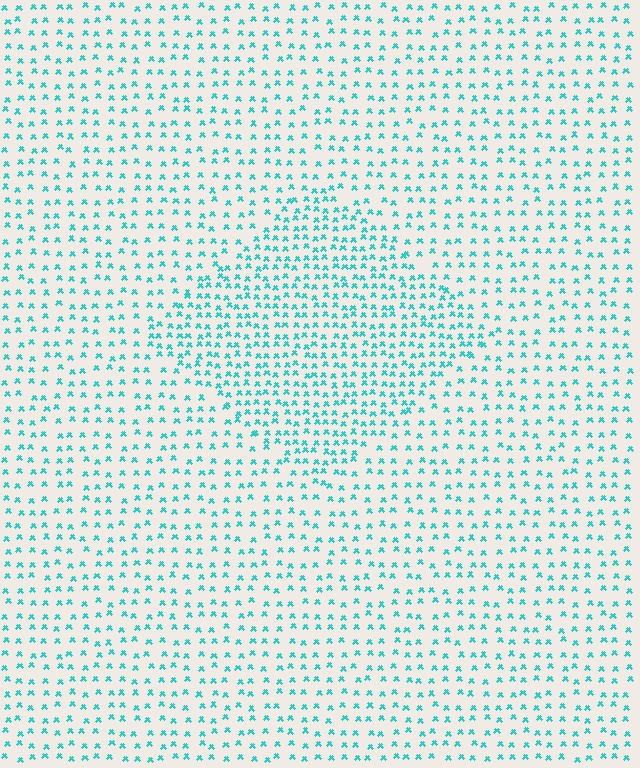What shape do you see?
I see a diamond.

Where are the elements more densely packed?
The elements are more densely packed inside the diamond boundary.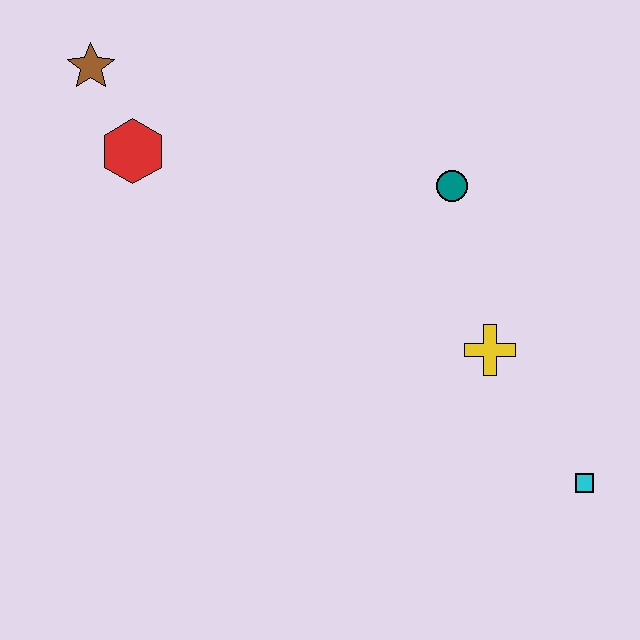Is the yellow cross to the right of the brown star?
Yes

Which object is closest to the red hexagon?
The brown star is closest to the red hexagon.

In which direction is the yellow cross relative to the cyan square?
The yellow cross is above the cyan square.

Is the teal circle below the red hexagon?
Yes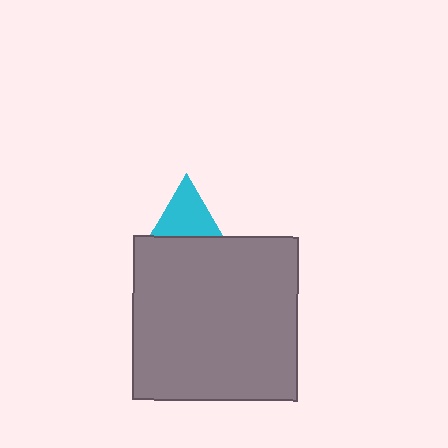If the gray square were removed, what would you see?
You would see the complete cyan triangle.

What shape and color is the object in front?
The object in front is a gray square.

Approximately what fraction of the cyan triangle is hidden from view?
Roughly 50% of the cyan triangle is hidden behind the gray square.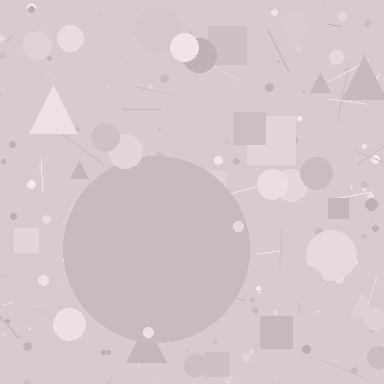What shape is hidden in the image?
A circle is hidden in the image.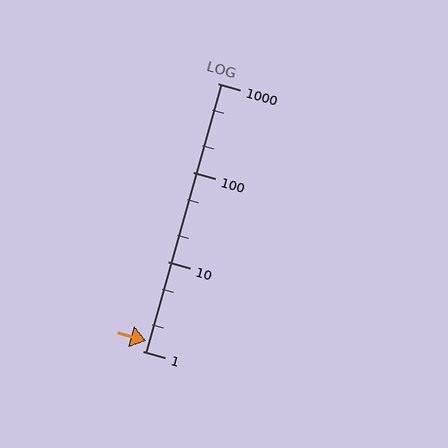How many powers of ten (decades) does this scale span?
The scale spans 3 decades, from 1 to 1000.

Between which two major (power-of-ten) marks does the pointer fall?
The pointer is between 1 and 10.